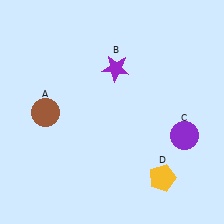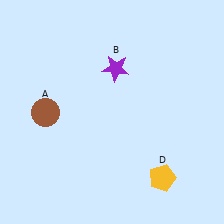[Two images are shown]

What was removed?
The purple circle (C) was removed in Image 2.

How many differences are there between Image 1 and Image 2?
There is 1 difference between the two images.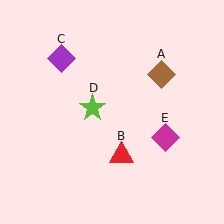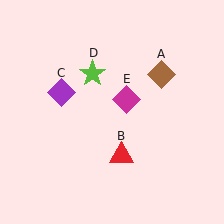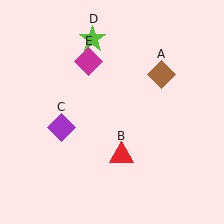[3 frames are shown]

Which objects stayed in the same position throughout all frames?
Brown diamond (object A) and red triangle (object B) remained stationary.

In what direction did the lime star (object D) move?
The lime star (object D) moved up.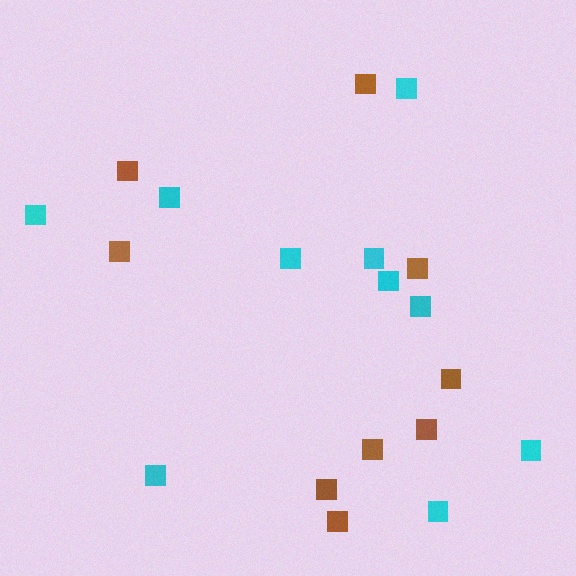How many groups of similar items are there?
There are 2 groups: one group of brown squares (9) and one group of cyan squares (10).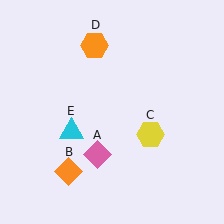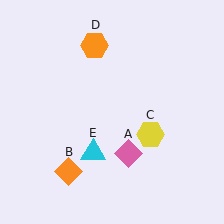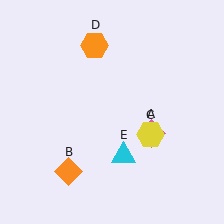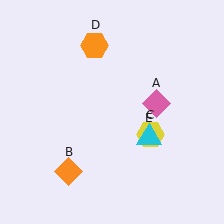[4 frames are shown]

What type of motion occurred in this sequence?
The pink diamond (object A), cyan triangle (object E) rotated counterclockwise around the center of the scene.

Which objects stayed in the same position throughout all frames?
Orange diamond (object B) and yellow hexagon (object C) and orange hexagon (object D) remained stationary.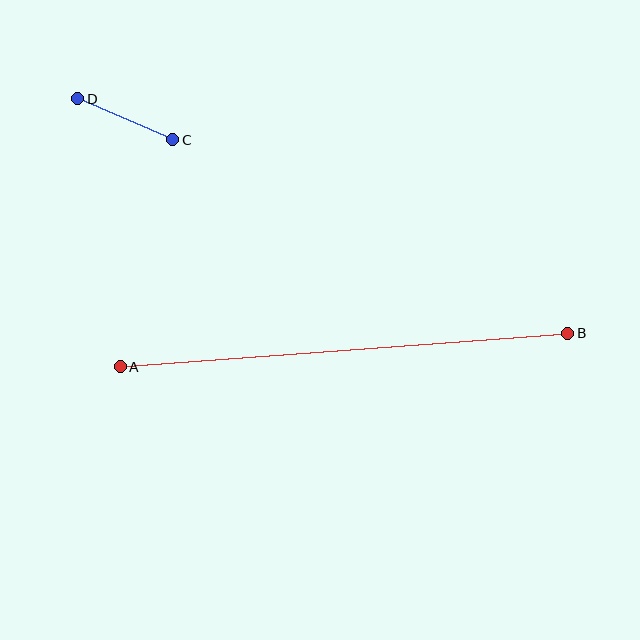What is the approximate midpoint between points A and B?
The midpoint is at approximately (344, 350) pixels.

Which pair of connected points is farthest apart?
Points A and B are farthest apart.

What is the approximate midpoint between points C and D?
The midpoint is at approximately (125, 119) pixels.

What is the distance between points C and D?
The distance is approximately 103 pixels.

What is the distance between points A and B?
The distance is approximately 449 pixels.